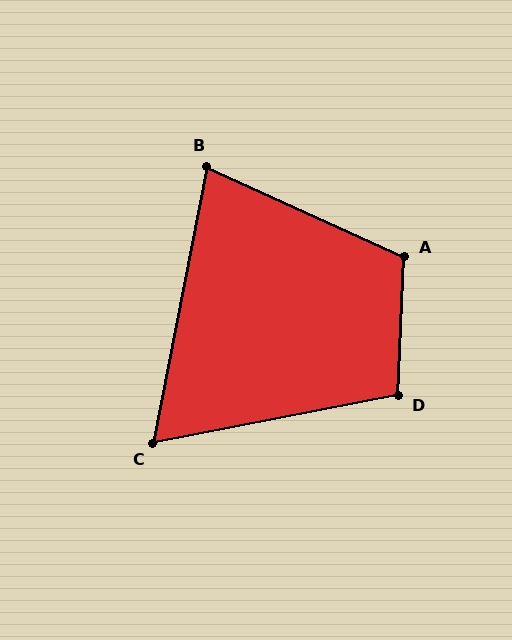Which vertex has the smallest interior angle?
C, at approximately 68 degrees.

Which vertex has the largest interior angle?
A, at approximately 112 degrees.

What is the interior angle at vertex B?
Approximately 76 degrees (acute).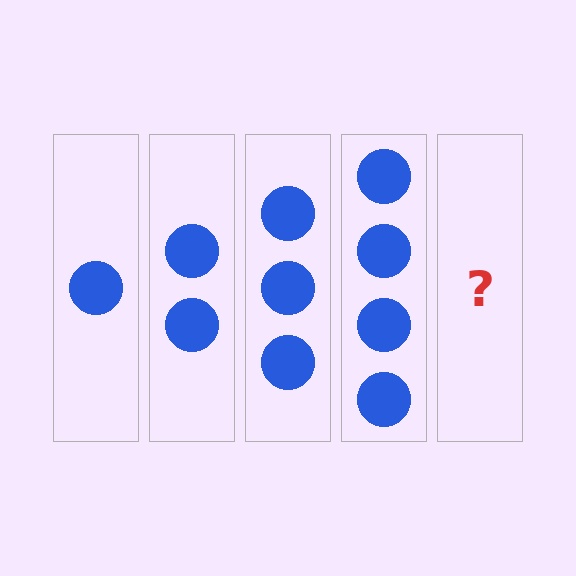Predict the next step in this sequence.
The next step is 5 circles.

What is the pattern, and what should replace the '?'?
The pattern is that each step adds one more circle. The '?' should be 5 circles.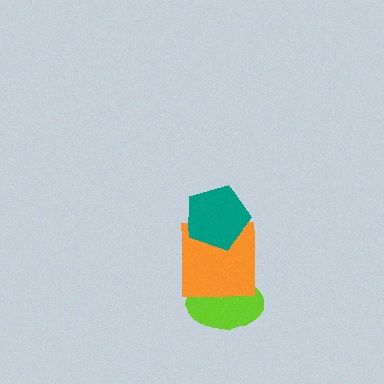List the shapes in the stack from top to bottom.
From top to bottom: the teal pentagon, the orange square, the lime ellipse.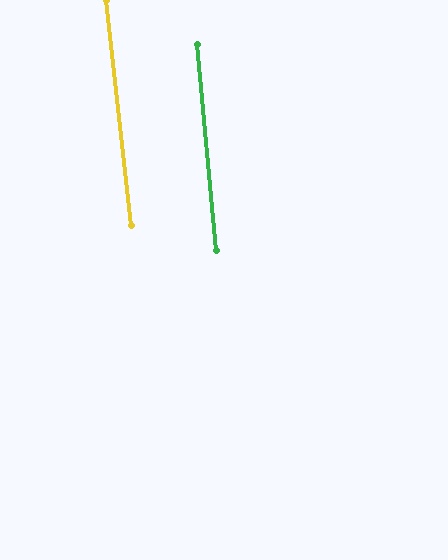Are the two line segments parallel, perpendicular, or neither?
Parallel — their directions differ by only 1.2°.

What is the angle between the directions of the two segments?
Approximately 1 degree.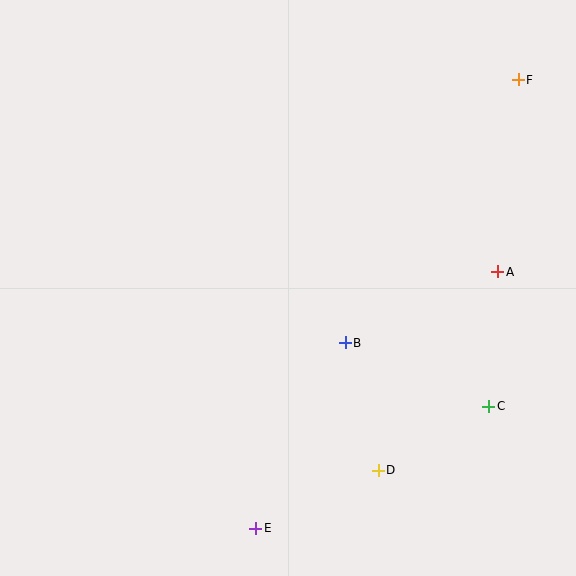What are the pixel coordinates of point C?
Point C is at (489, 406).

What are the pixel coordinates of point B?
Point B is at (345, 343).